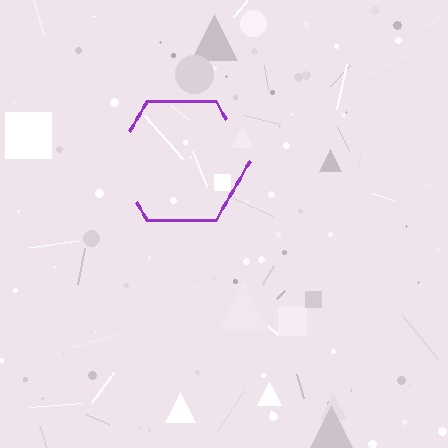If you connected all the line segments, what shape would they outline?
They would outline a hexagon.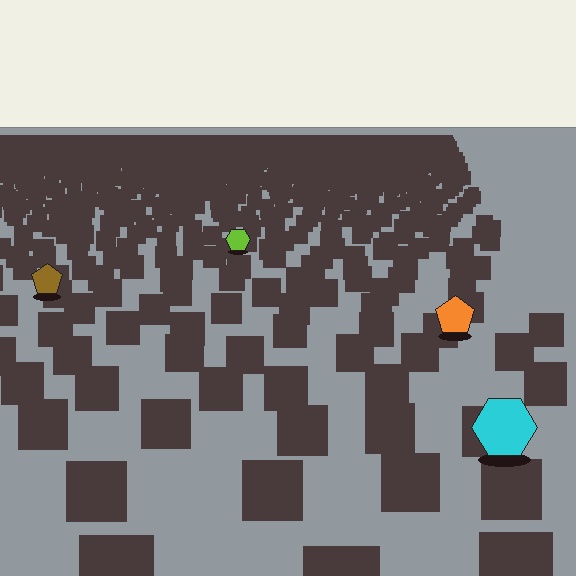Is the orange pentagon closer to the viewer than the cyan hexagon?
No. The cyan hexagon is closer — you can tell from the texture gradient: the ground texture is coarser near it.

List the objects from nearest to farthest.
From nearest to farthest: the cyan hexagon, the orange pentagon, the brown pentagon, the lime hexagon.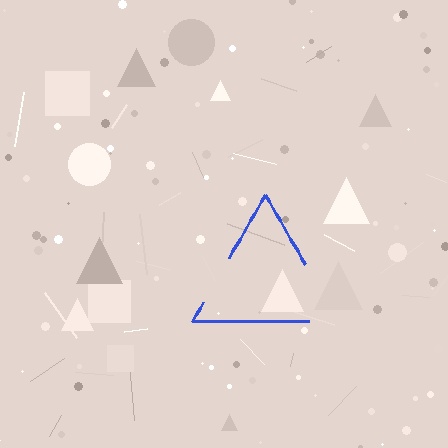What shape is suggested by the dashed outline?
The dashed outline suggests a triangle.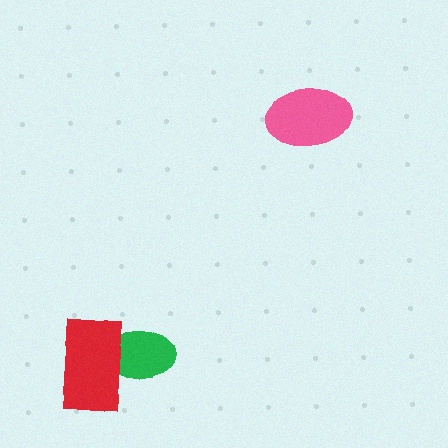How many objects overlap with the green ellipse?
1 object overlaps with the green ellipse.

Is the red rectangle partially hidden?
No, no other shape covers it.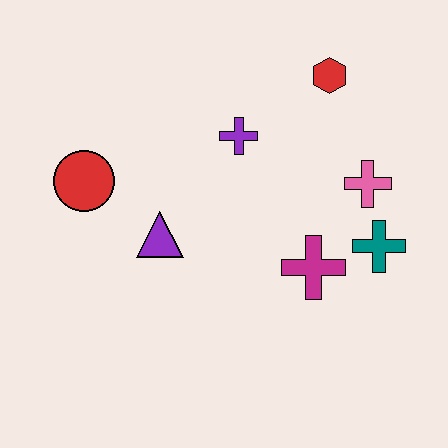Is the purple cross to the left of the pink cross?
Yes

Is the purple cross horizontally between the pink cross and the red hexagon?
No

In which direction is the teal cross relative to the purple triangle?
The teal cross is to the right of the purple triangle.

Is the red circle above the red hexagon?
No